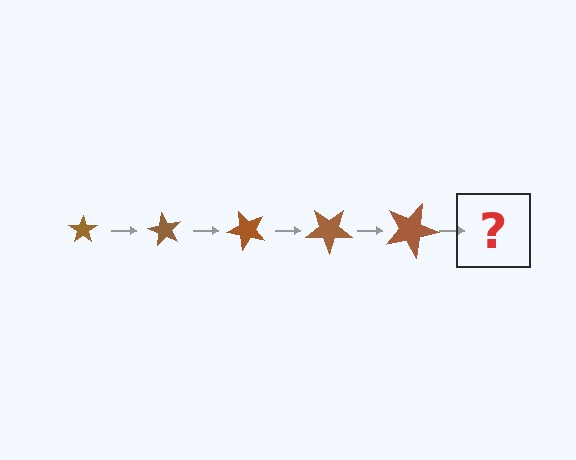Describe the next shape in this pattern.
It should be a star, larger than the previous one and rotated 300 degrees from the start.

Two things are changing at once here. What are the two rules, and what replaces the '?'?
The two rules are that the star grows larger each step and it rotates 60 degrees each step. The '?' should be a star, larger than the previous one and rotated 300 degrees from the start.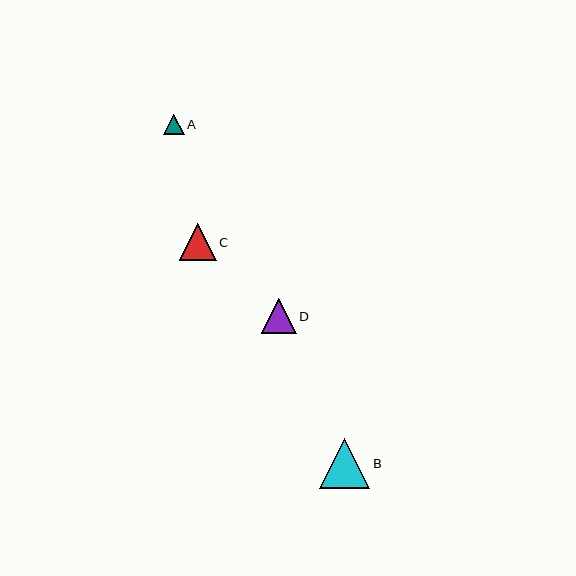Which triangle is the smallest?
Triangle A is the smallest with a size of approximately 20 pixels.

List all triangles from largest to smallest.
From largest to smallest: B, C, D, A.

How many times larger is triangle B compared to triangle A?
Triangle B is approximately 2.5 times the size of triangle A.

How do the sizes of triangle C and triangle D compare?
Triangle C and triangle D are approximately the same size.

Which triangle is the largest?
Triangle B is the largest with a size of approximately 50 pixels.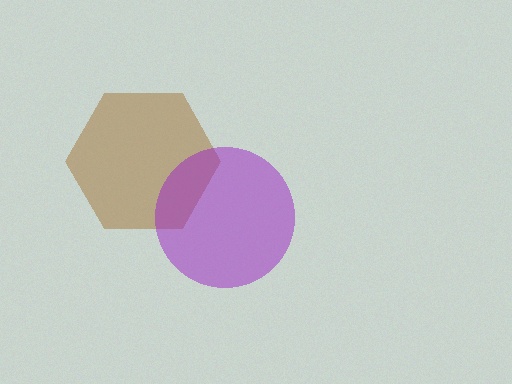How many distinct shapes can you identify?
There are 2 distinct shapes: a brown hexagon, a purple circle.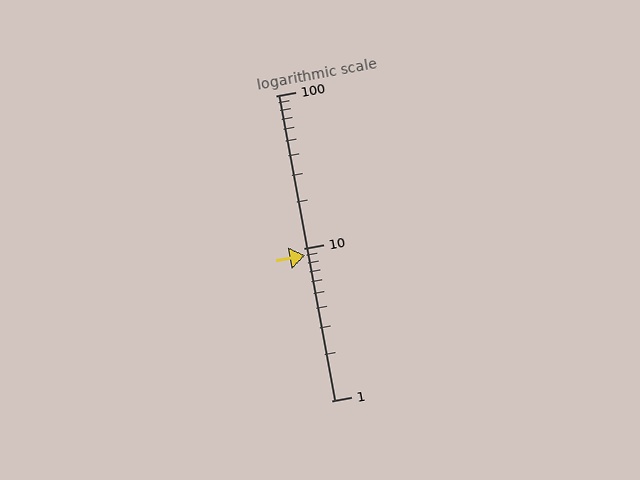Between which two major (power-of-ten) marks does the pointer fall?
The pointer is between 1 and 10.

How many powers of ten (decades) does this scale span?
The scale spans 2 decades, from 1 to 100.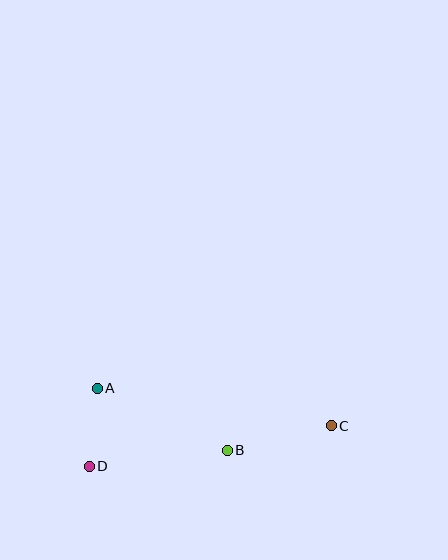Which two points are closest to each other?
Points A and D are closest to each other.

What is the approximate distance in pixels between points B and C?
The distance between B and C is approximately 107 pixels.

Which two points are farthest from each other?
Points C and D are farthest from each other.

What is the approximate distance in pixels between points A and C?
The distance between A and C is approximately 237 pixels.